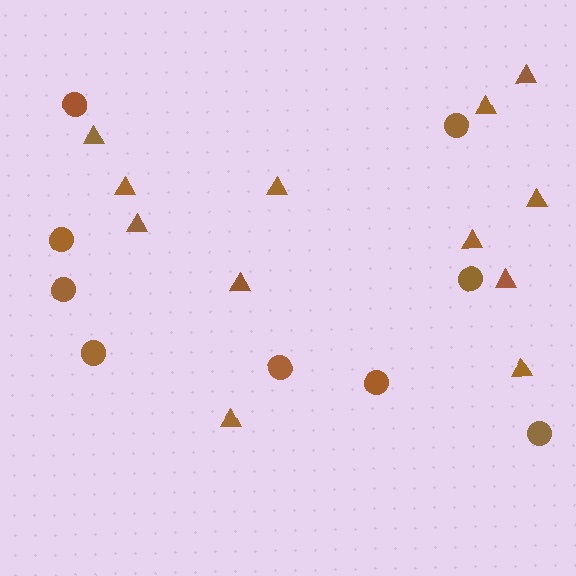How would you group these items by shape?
There are 2 groups: one group of triangles (12) and one group of circles (9).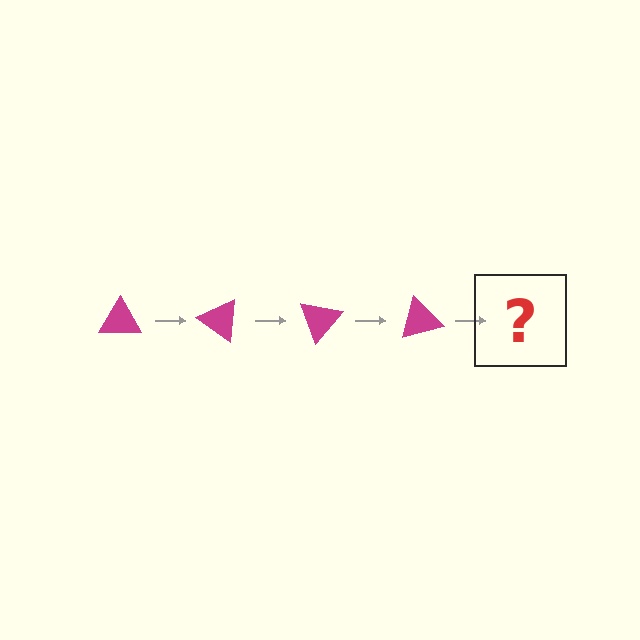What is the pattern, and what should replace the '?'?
The pattern is that the triangle rotates 35 degrees each step. The '?' should be a magenta triangle rotated 140 degrees.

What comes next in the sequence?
The next element should be a magenta triangle rotated 140 degrees.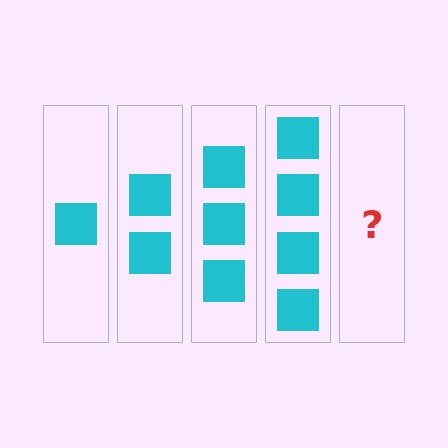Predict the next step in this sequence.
The next step is 5 squares.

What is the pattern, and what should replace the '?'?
The pattern is that each step adds one more square. The '?' should be 5 squares.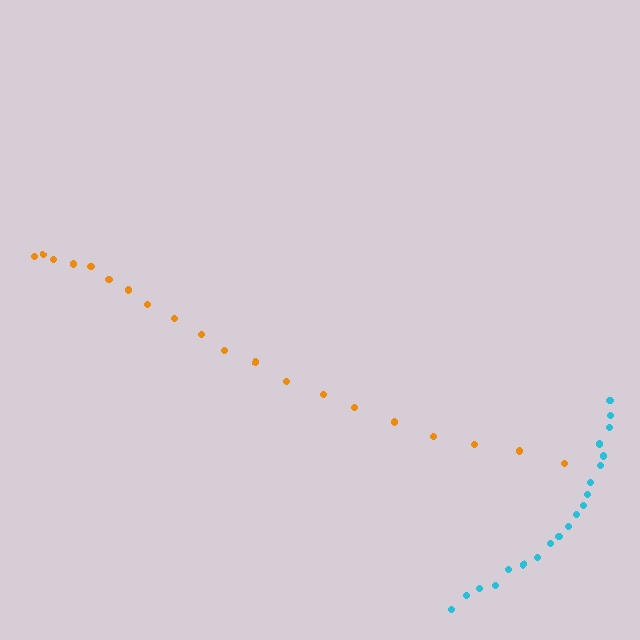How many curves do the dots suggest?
There are 2 distinct paths.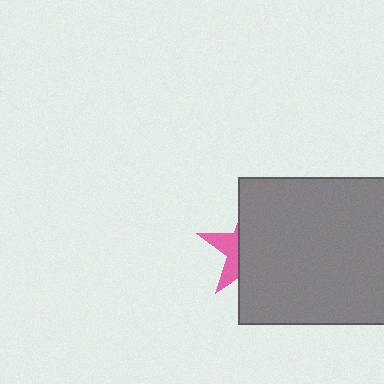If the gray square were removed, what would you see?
You would see the complete pink star.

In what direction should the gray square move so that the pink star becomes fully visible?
The gray square should move right. That is the shortest direction to clear the overlap and leave the pink star fully visible.